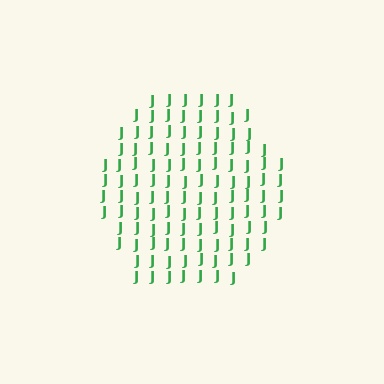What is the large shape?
The large shape is a hexagon.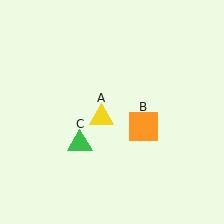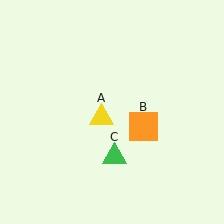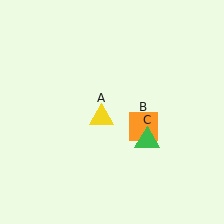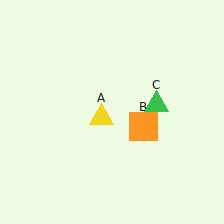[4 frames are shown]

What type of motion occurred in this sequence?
The green triangle (object C) rotated counterclockwise around the center of the scene.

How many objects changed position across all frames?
1 object changed position: green triangle (object C).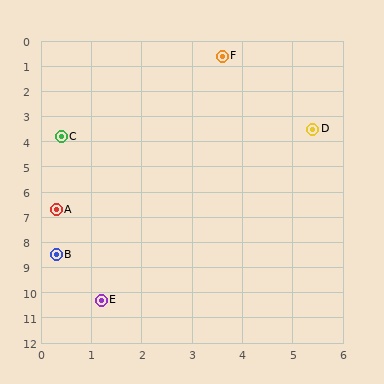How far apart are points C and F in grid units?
Points C and F are about 4.5 grid units apart.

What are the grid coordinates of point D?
Point D is at approximately (5.4, 3.5).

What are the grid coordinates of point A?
Point A is at approximately (0.3, 6.7).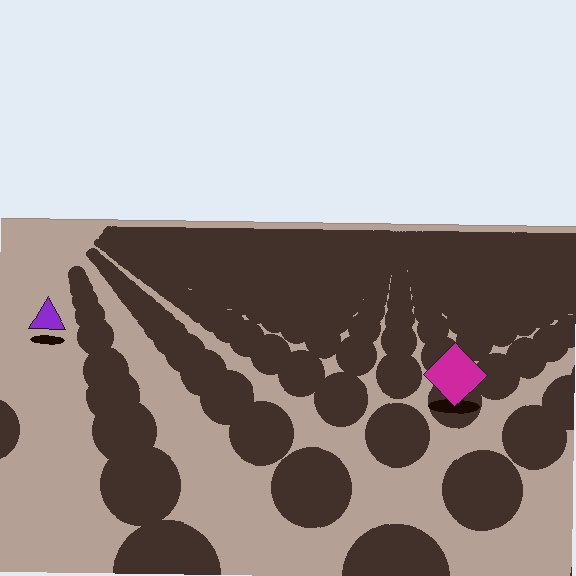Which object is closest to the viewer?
The magenta diamond is closest. The texture marks near it are larger and more spread out.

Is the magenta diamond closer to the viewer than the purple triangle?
Yes. The magenta diamond is closer — you can tell from the texture gradient: the ground texture is coarser near it.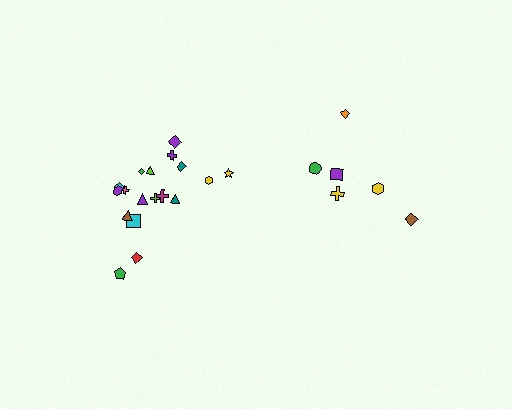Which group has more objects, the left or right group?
The left group.